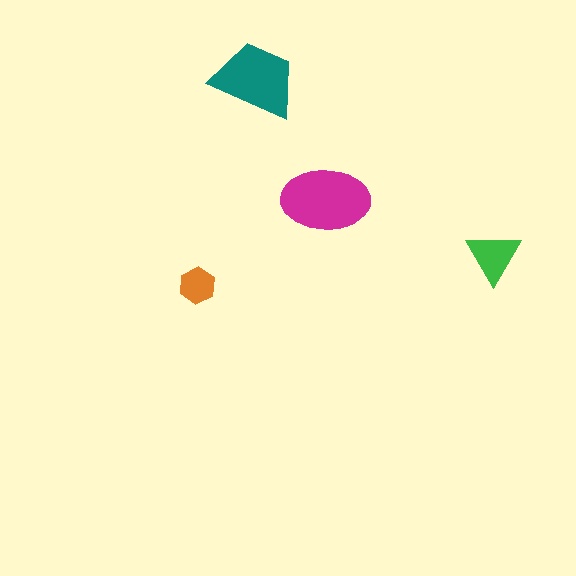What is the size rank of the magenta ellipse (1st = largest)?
1st.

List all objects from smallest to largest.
The orange hexagon, the green triangle, the teal trapezoid, the magenta ellipse.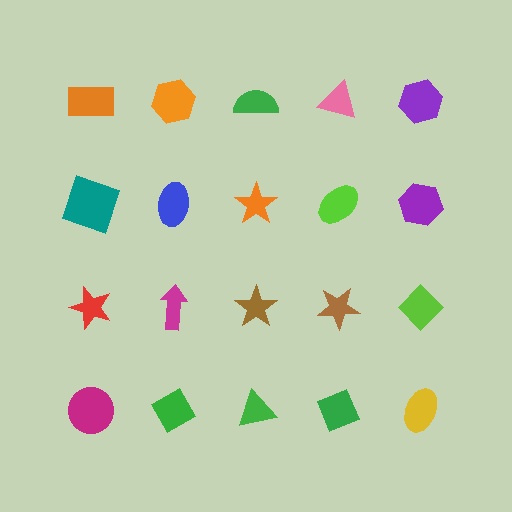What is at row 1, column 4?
A pink triangle.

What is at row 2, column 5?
A purple hexagon.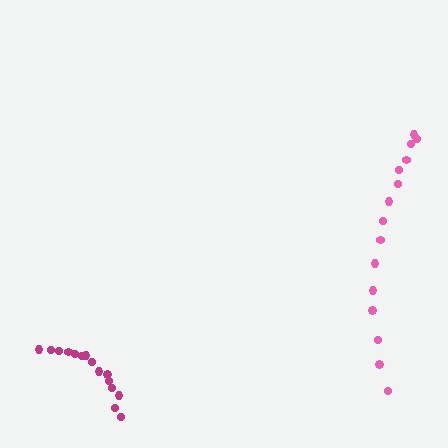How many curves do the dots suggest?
There are 2 distinct paths.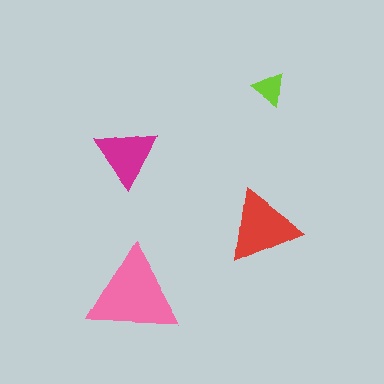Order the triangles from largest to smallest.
the pink one, the red one, the magenta one, the lime one.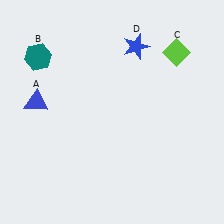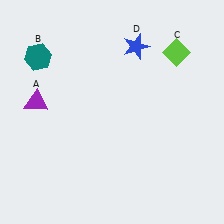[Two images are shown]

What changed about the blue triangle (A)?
In Image 1, A is blue. In Image 2, it changed to purple.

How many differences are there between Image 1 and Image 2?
There is 1 difference between the two images.